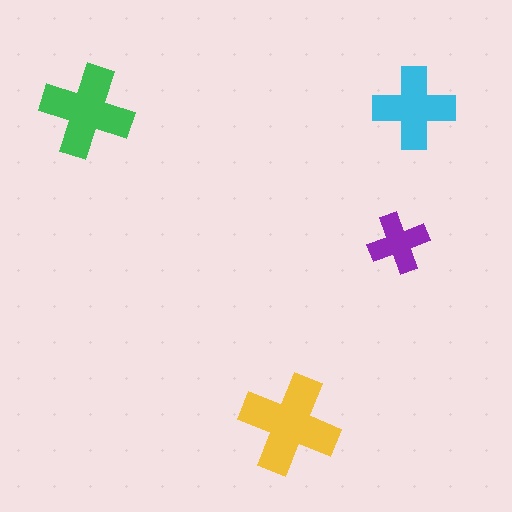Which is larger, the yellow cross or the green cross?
The yellow one.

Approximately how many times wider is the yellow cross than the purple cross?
About 1.5 times wider.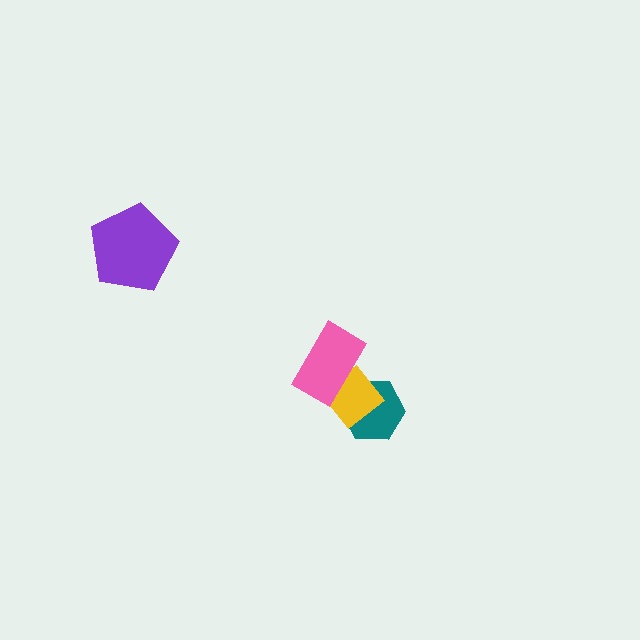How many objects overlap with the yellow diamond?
2 objects overlap with the yellow diamond.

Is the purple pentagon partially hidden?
No, no other shape covers it.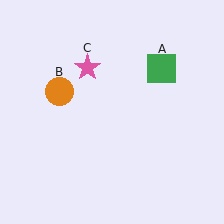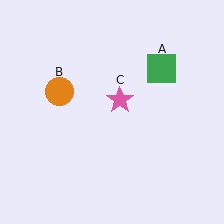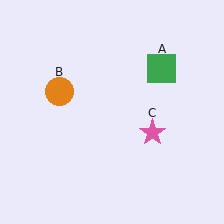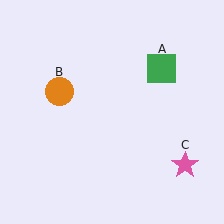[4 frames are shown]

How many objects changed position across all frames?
1 object changed position: pink star (object C).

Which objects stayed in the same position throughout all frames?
Green square (object A) and orange circle (object B) remained stationary.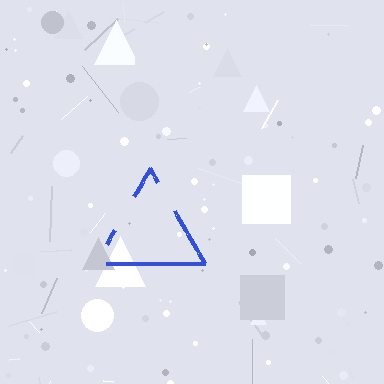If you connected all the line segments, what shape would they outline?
They would outline a triangle.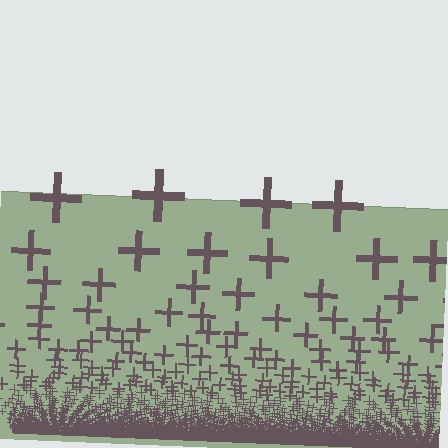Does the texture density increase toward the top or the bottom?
Density increases toward the bottom.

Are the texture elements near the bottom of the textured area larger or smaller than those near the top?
Smaller. The gradient is inverted — elements near the bottom are smaller and denser.